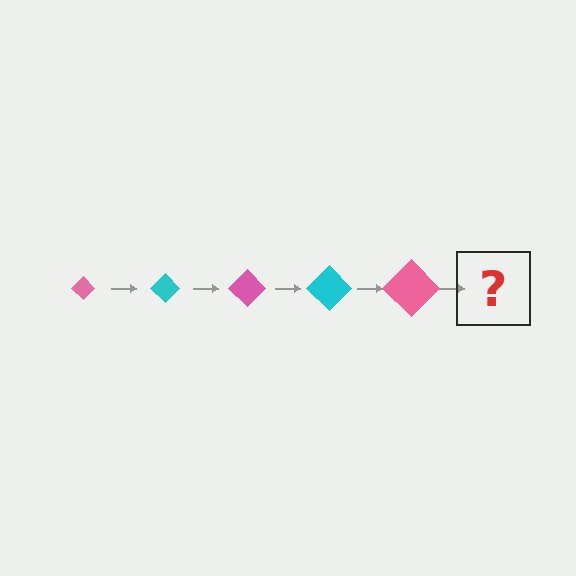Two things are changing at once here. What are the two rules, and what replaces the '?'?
The two rules are that the diamond grows larger each step and the color cycles through pink and cyan. The '?' should be a cyan diamond, larger than the previous one.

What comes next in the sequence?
The next element should be a cyan diamond, larger than the previous one.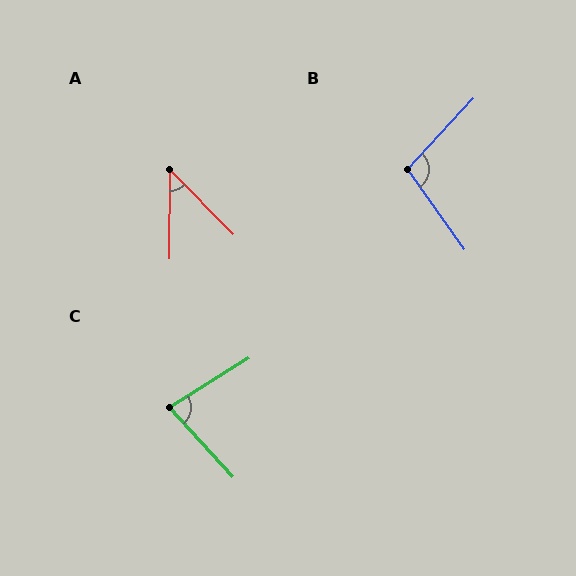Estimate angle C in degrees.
Approximately 80 degrees.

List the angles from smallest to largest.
A (45°), C (80°), B (102°).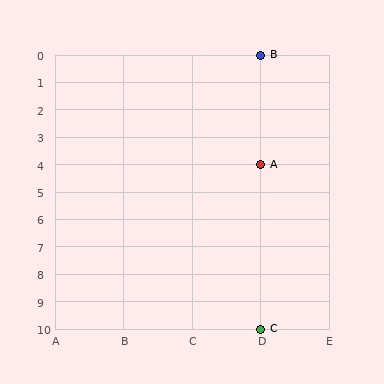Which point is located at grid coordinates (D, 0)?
Point B is at (D, 0).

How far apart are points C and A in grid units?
Points C and A are 6 rows apart.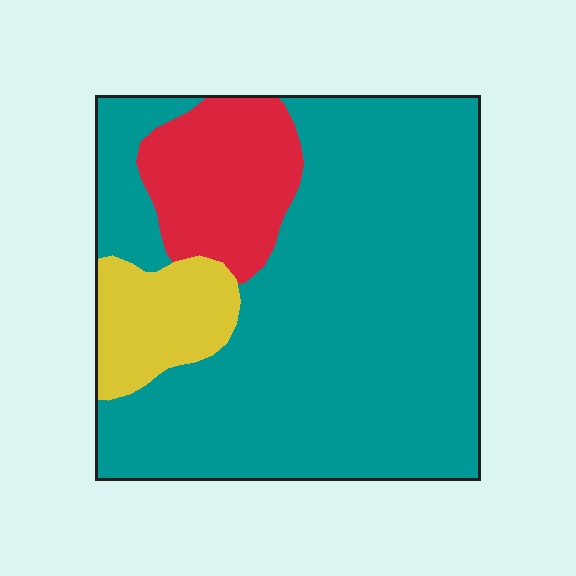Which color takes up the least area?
Yellow, at roughly 10%.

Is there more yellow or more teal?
Teal.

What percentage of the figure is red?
Red takes up about one sixth (1/6) of the figure.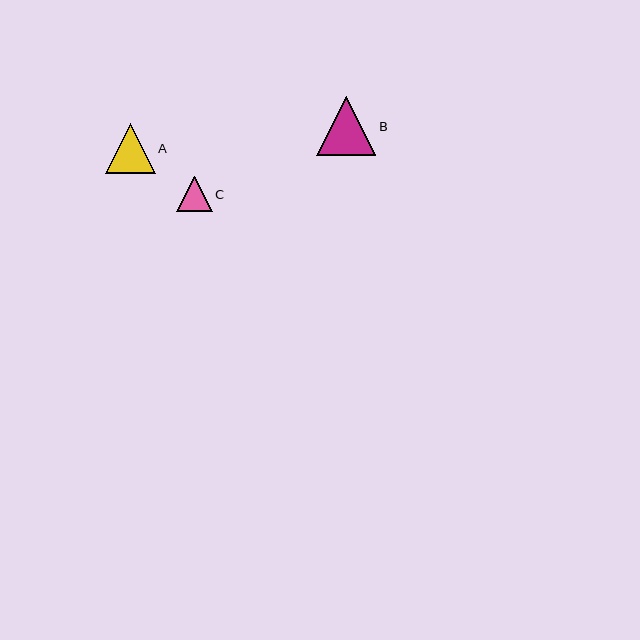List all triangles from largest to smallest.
From largest to smallest: B, A, C.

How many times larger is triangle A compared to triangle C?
Triangle A is approximately 1.4 times the size of triangle C.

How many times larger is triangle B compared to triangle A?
Triangle B is approximately 1.2 times the size of triangle A.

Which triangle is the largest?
Triangle B is the largest with a size of approximately 59 pixels.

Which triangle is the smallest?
Triangle C is the smallest with a size of approximately 36 pixels.